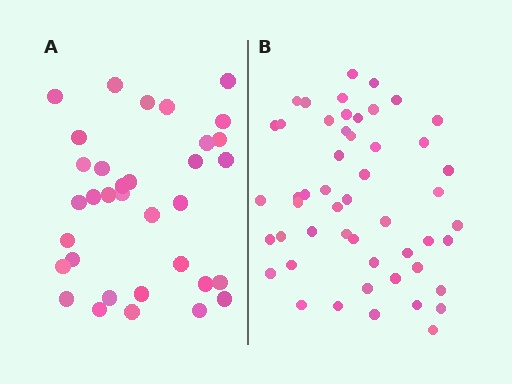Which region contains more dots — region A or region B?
Region B (the right region) has more dots.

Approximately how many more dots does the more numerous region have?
Region B has approximately 15 more dots than region A.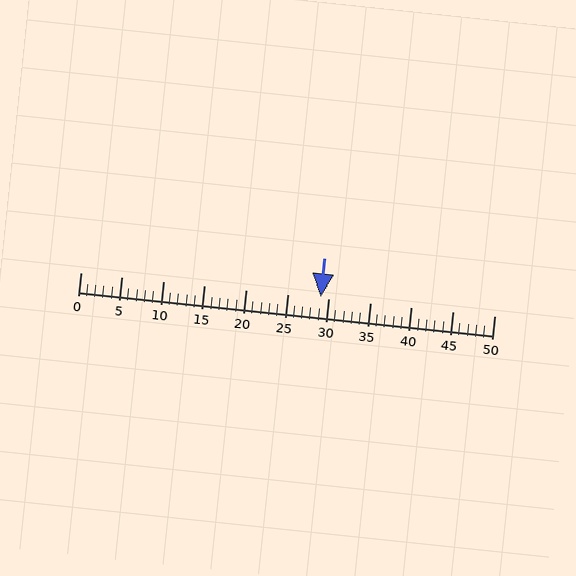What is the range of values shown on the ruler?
The ruler shows values from 0 to 50.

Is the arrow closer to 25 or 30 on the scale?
The arrow is closer to 30.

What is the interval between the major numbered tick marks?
The major tick marks are spaced 5 units apart.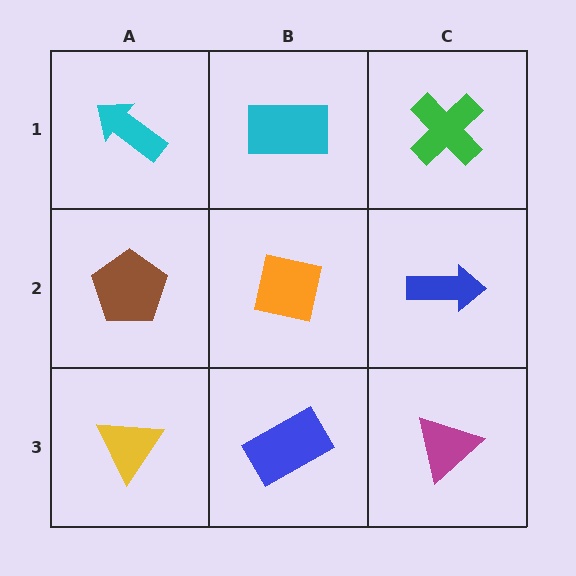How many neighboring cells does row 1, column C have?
2.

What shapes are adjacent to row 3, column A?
A brown pentagon (row 2, column A), a blue rectangle (row 3, column B).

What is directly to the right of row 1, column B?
A green cross.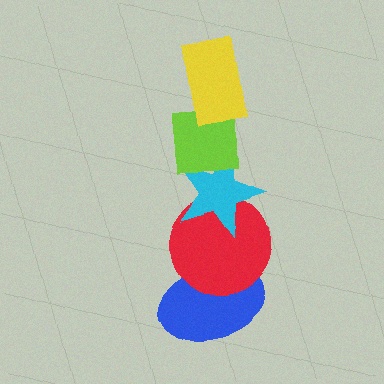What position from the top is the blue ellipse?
The blue ellipse is 5th from the top.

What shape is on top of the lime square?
The yellow rectangle is on top of the lime square.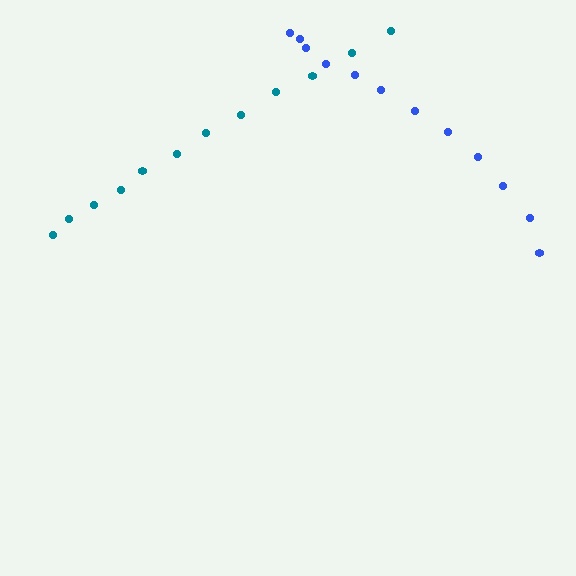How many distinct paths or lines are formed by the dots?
There are 2 distinct paths.